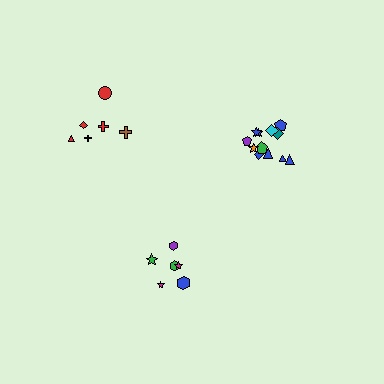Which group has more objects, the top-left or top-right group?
The top-right group.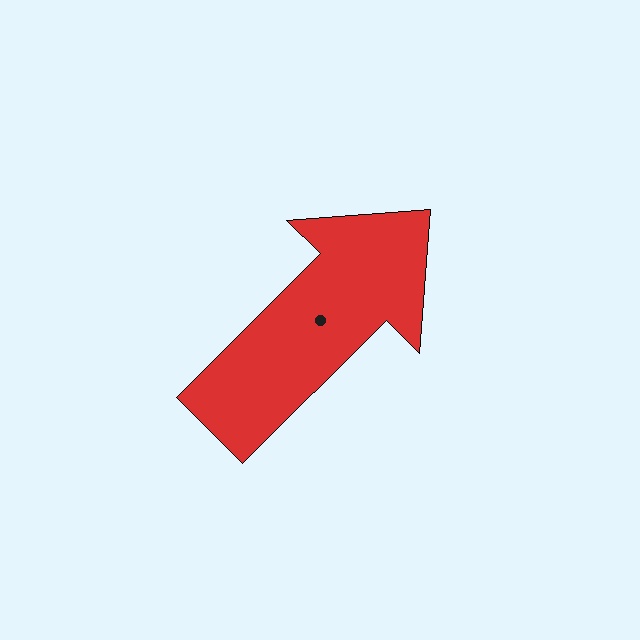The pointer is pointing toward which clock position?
Roughly 2 o'clock.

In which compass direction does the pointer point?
Northeast.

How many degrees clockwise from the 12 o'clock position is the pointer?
Approximately 45 degrees.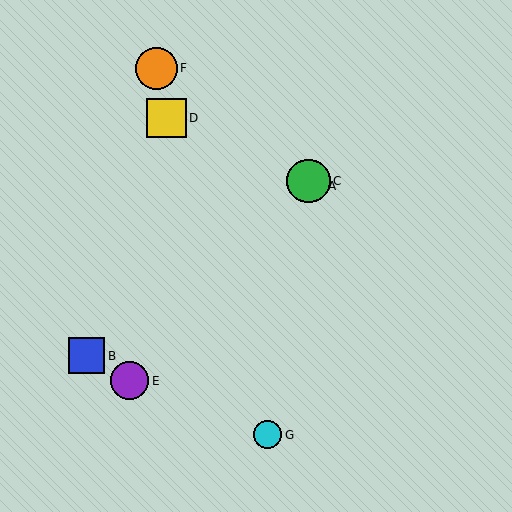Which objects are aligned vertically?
Objects A, C are aligned vertically.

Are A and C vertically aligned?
Yes, both are at x≈308.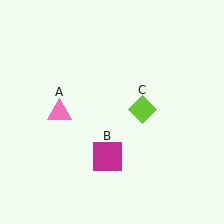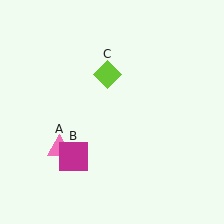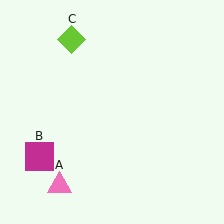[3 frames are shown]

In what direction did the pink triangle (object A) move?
The pink triangle (object A) moved down.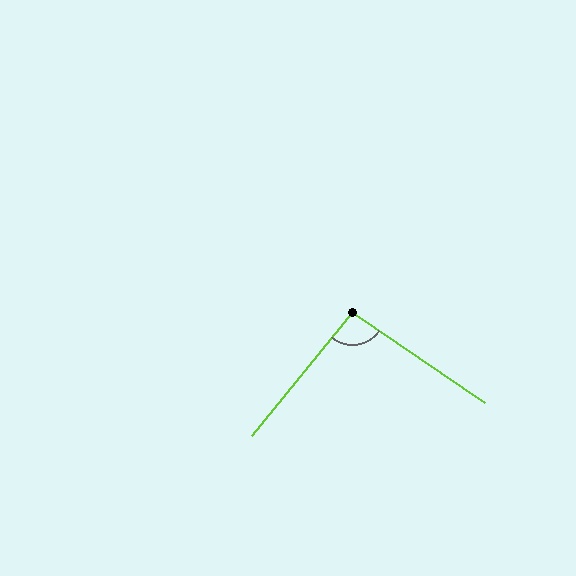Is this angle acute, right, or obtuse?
It is approximately a right angle.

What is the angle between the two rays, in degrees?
Approximately 95 degrees.